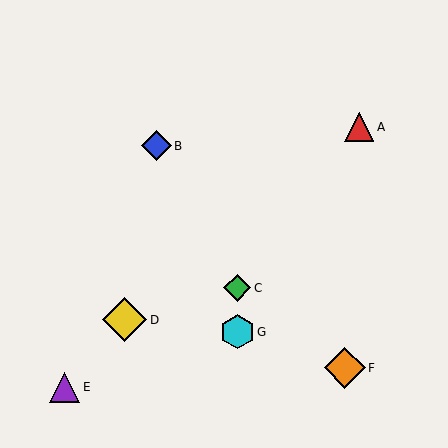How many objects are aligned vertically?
2 objects (C, G) are aligned vertically.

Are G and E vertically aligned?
No, G is at x≈237 and E is at x≈64.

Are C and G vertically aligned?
Yes, both are at x≈237.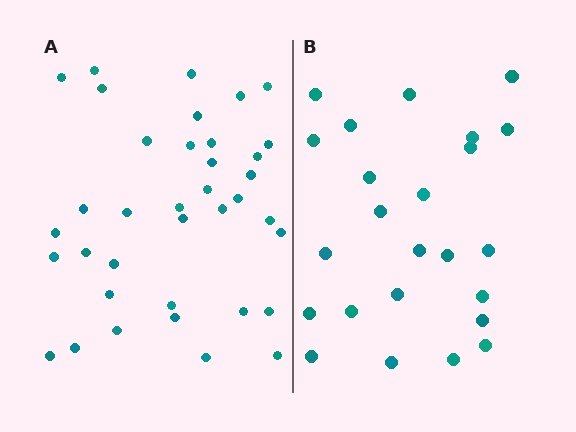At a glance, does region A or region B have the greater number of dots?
Region A (the left region) has more dots.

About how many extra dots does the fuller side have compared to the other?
Region A has approximately 15 more dots than region B.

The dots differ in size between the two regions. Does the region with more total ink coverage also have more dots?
No. Region B has more total ink coverage because its dots are larger, but region A actually contains more individual dots. Total area can be misleading — the number of items is what matters here.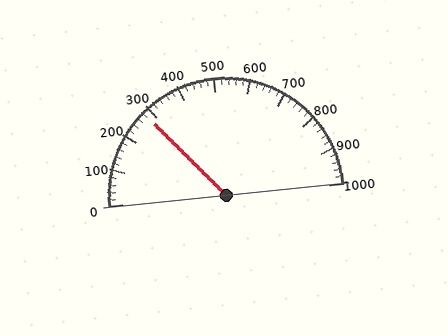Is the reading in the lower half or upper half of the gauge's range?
The reading is in the lower half of the range (0 to 1000).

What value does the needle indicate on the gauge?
The needle indicates approximately 280.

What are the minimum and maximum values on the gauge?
The gauge ranges from 0 to 1000.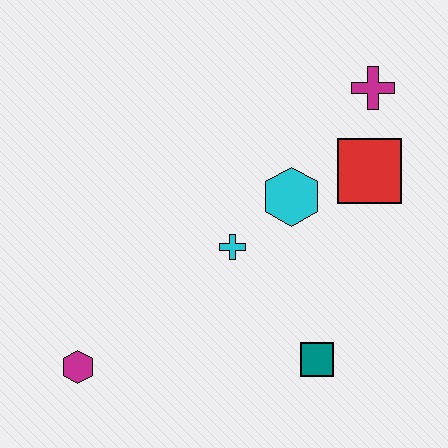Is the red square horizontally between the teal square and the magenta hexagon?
No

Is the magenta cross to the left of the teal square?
No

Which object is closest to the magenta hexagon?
The cyan cross is closest to the magenta hexagon.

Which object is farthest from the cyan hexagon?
The magenta hexagon is farthest from the cyan hexagon.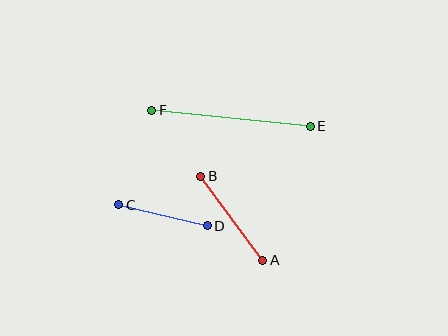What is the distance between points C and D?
The distance is approximately 91 pixels.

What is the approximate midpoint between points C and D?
The midpoint is at approximately (163, 215) pixels.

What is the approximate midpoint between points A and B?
The midpoint is at approximately (232, 218) pixels.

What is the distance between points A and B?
The distance is approximately 104 pixels.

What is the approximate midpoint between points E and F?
The midpoint is at approximately (231, 118) pixels.